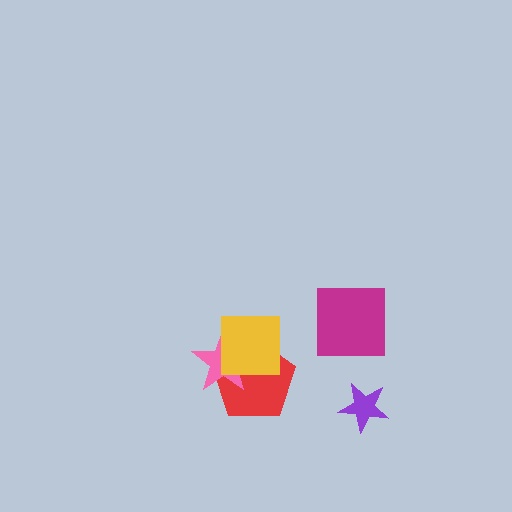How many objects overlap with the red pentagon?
2 objects overlap with the red pentagon.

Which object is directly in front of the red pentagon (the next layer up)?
The pink star is directly in front of the red pentagon.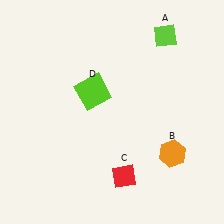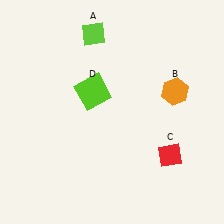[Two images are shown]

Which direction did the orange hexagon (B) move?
The orange hexagon (B) moved up.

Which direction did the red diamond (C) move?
The red diamond (C) moved right.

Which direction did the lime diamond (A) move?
The lime diamond (A) moved left.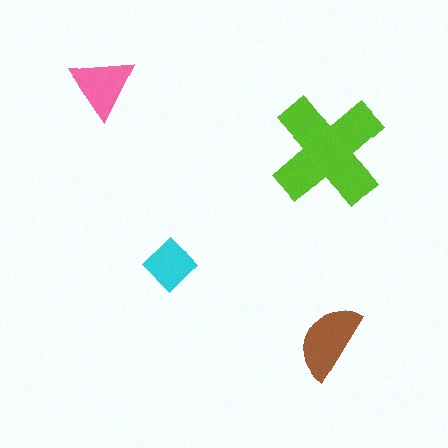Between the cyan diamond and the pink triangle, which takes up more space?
The pink triangle.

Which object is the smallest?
The cyan diamond.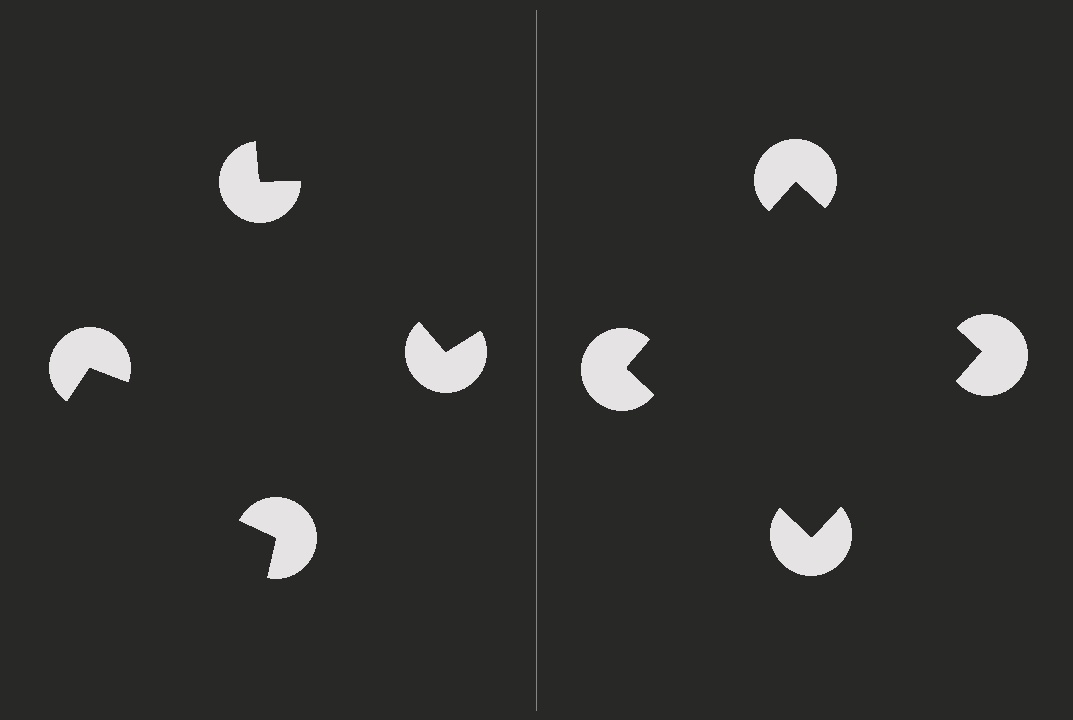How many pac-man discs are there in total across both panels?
8 — 4 on each side.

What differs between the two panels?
The pac-man discs are positioned identically on both sides; only the wedge orientations differ. On the right they align to a square; on the left they are misaligned.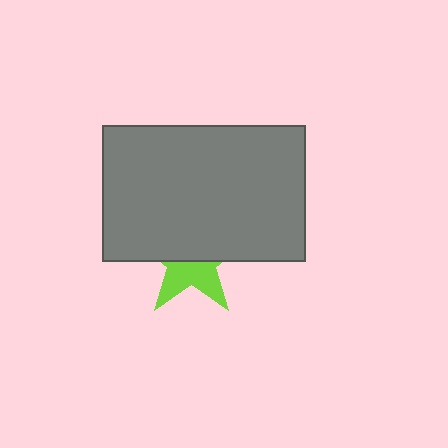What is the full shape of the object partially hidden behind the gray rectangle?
The partially hidden object is a lime star.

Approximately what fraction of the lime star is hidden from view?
Roughly 57% of the lime star is hidden behind the gray rectangle.